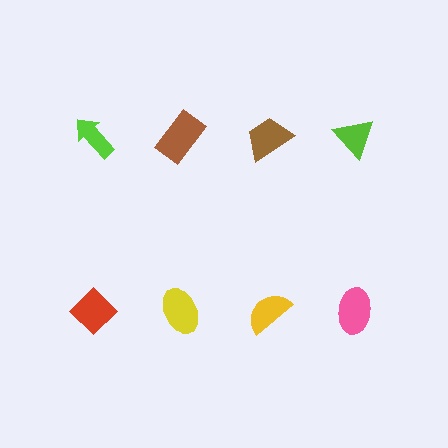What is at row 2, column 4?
A pink ellipse.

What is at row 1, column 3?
A brown trapezoid.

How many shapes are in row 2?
4 shapes.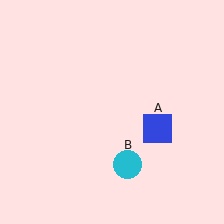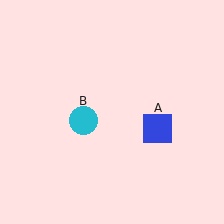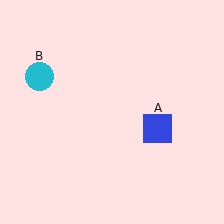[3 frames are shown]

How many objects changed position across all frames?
1 object changed position: cyan circle (object B).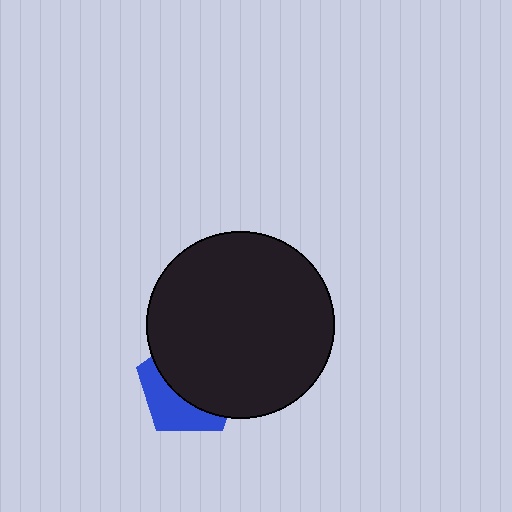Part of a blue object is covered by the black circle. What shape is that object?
It is a pentagon.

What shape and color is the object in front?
The object in front is a black circle.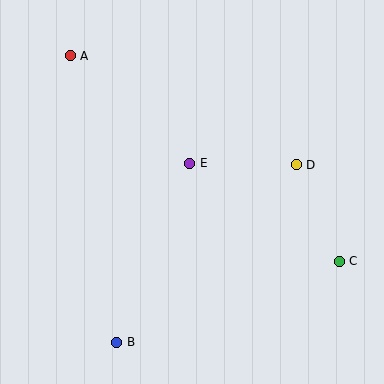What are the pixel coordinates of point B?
Point B is at (117, 342).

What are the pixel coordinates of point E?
Point E is at (190, 163).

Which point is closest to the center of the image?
Point E at (190, 163) is closest to the center.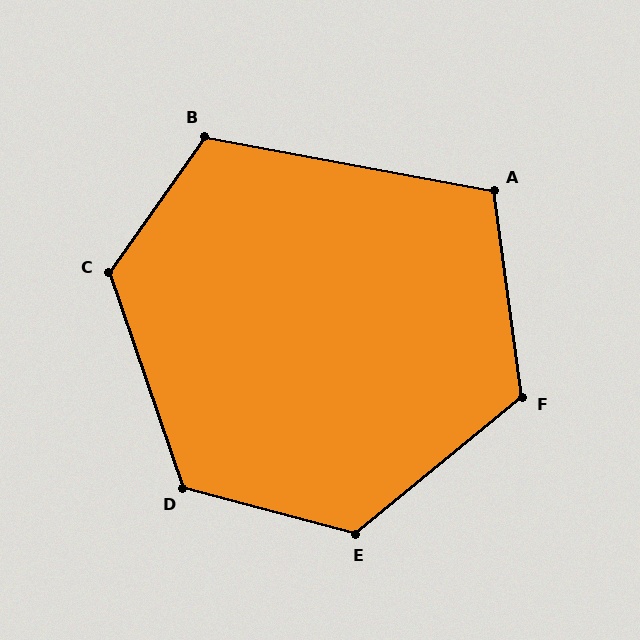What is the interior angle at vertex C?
Approximately 126 degrees (obtuse).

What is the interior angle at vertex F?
Approximately 121 degrees (obtuse).